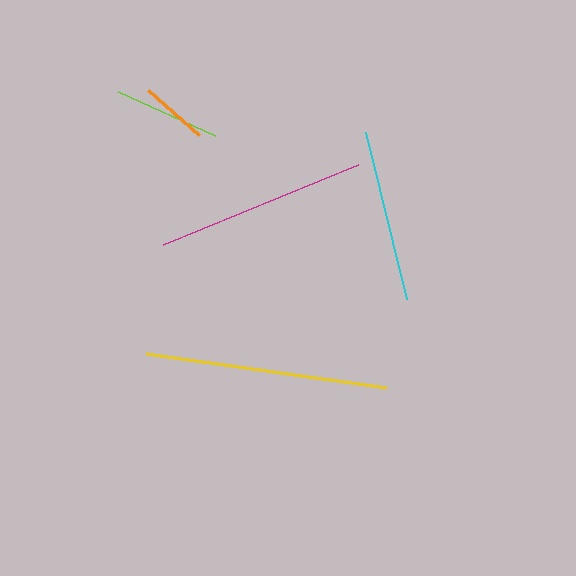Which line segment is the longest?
The yellow line is the longest at approximately 242 pixels.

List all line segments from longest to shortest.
From longest to shortest: yellow, magenta, cyan, lime, orange.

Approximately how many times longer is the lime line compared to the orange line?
The lime line is approximately 1.6 times the length of the orange line.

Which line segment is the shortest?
The orange line is the shortest at approximately 68 pixels.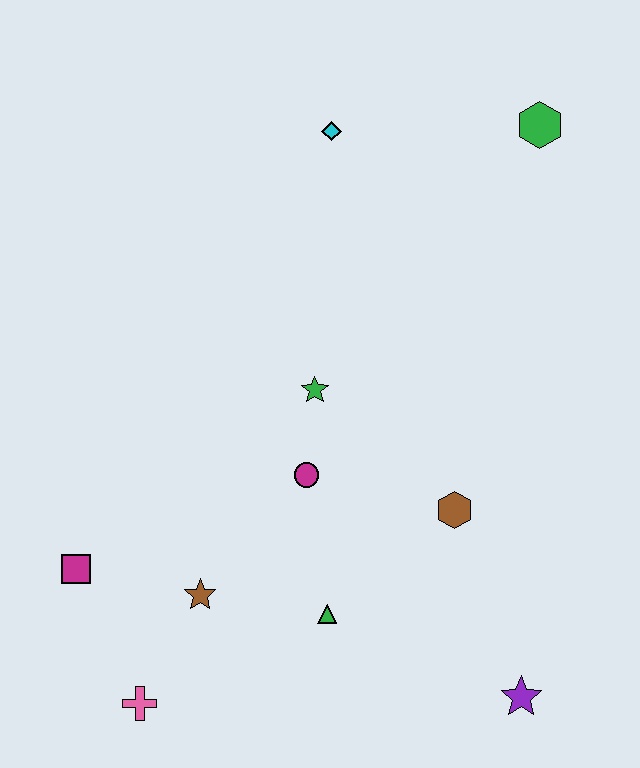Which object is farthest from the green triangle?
The green hexagon is farthest from the green triangle.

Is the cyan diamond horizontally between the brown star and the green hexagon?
Yes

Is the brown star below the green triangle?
No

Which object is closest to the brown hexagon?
The magenta circle is closest to the brown hexagon.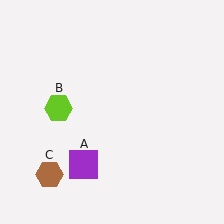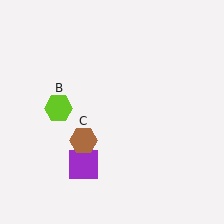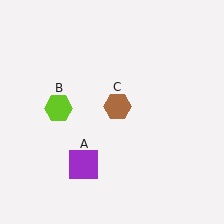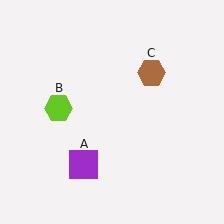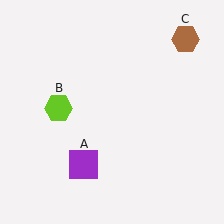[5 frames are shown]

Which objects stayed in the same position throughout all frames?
Purple square (object A) and lime hexagon (object B) remained stationary.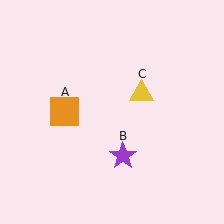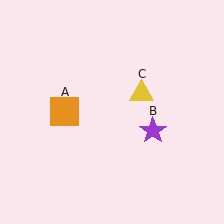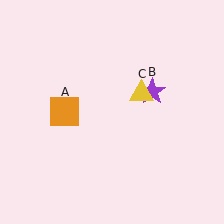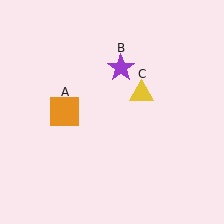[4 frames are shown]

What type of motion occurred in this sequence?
The purple star (object B) rotated counterclockwise around the center of the scene.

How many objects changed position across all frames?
1 object changed position: purple star (object B).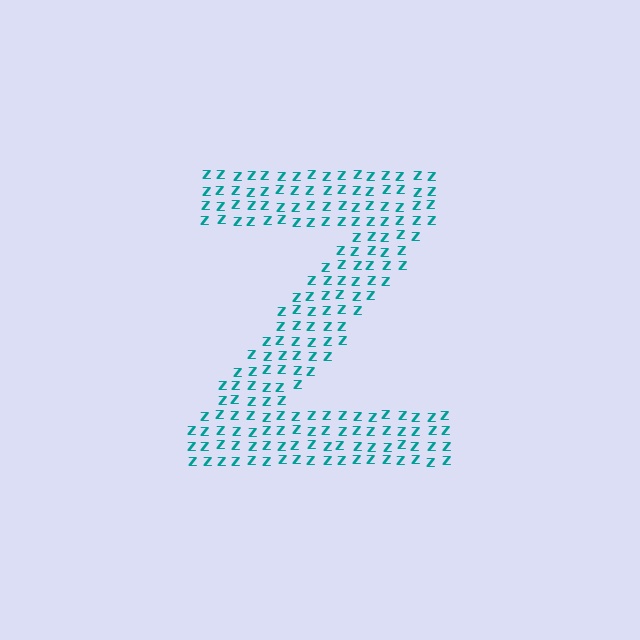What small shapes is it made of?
It is made of small letter Z's.